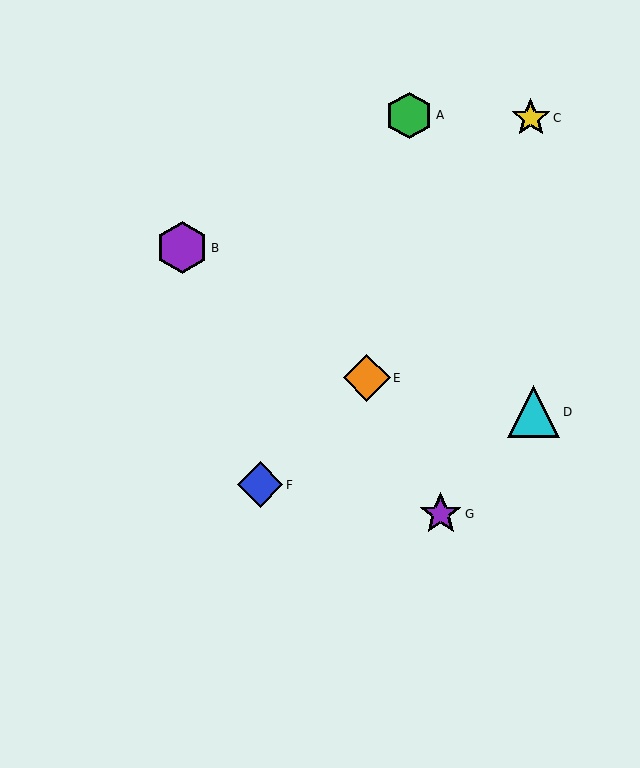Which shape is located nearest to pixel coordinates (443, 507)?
The purple star (labeled G) at (441, 514) is nearest to that location.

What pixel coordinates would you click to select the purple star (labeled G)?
Click at (441, 514) to select the purple star G.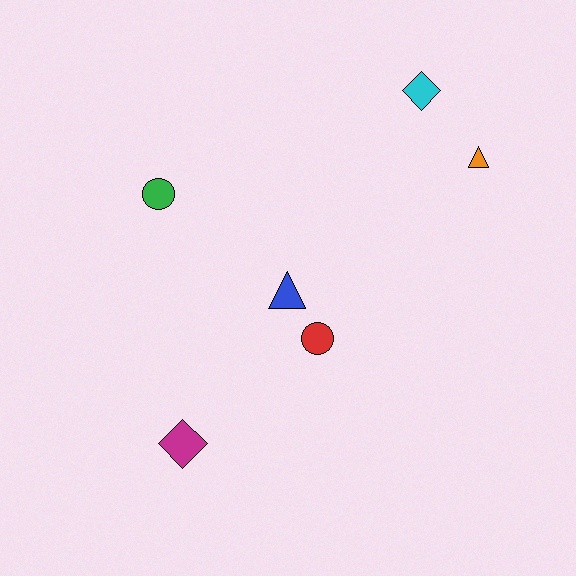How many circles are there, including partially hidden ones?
There are 2 circles.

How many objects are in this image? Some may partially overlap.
There are 6 objects.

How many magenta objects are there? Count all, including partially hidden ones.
There is 1 magenta object.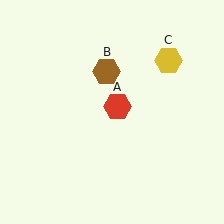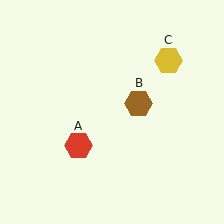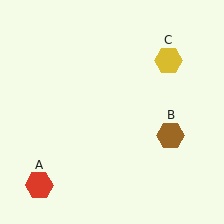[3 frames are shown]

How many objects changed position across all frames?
2 objects changed position: red hexagon (object A), brown hexagon (object B).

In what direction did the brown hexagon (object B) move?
The brown hexagon (object B) moved down and to the right.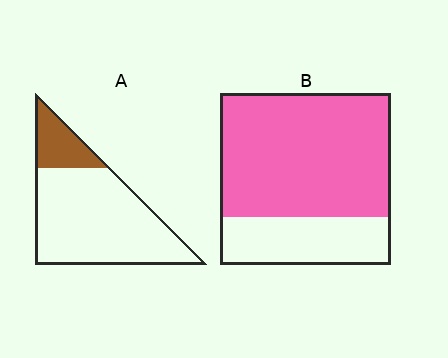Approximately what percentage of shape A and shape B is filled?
A is approximately 20% and B is approximately 70%.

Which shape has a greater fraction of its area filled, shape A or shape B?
Shape B.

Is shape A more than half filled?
No.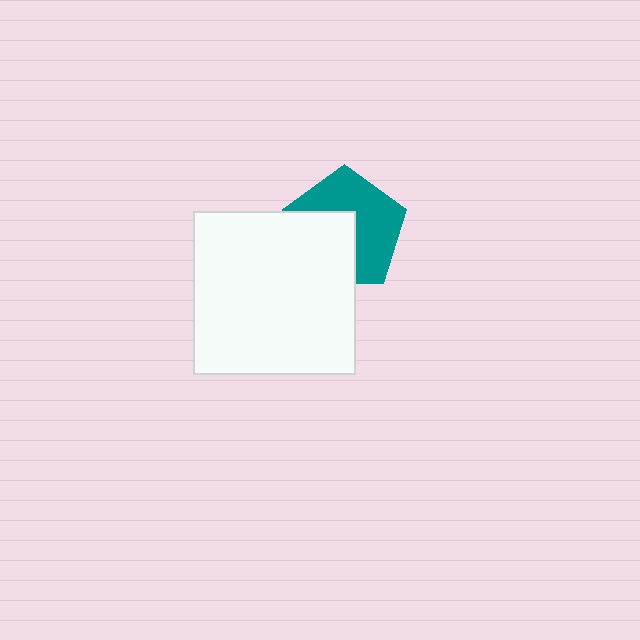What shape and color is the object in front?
The object in front is a white square.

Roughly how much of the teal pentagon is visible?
About half of it is visible (roughly 57%).